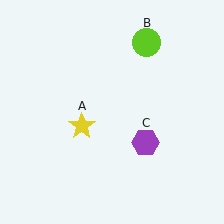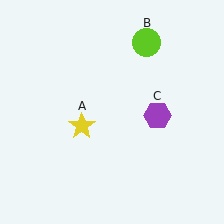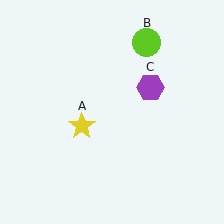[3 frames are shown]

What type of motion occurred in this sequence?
The purple hexagon (object C) rotated counterclockwise around the center of the scene.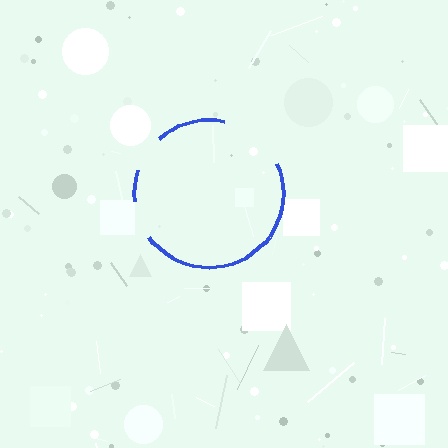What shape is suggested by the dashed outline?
The dashed outline suggests a circle.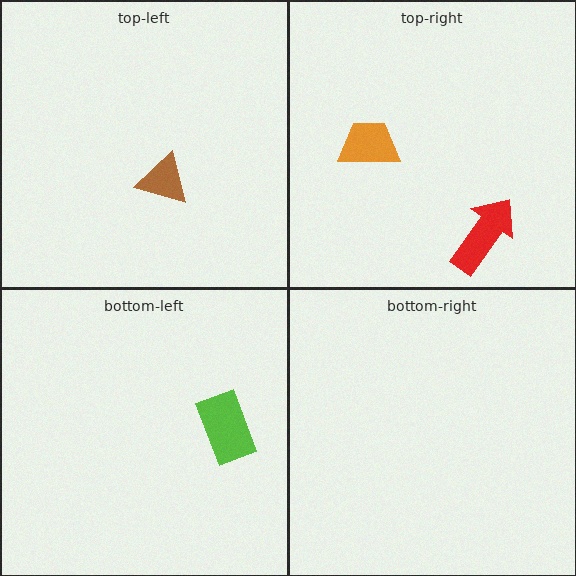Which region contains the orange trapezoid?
The top-right region.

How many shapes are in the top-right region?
2.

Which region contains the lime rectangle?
The bottom-left region.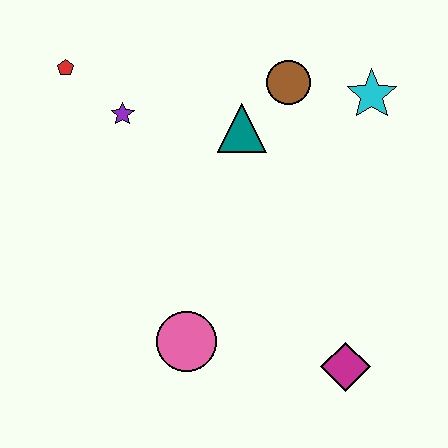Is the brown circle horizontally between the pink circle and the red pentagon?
No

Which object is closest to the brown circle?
The teal triangle is closest to the brown circle.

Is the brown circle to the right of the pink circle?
Yes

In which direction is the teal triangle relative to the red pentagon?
The teal triangle is to the right of the red pentagon.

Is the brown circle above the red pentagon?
No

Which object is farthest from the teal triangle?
The magenta diamond is farthest from the teal triangle.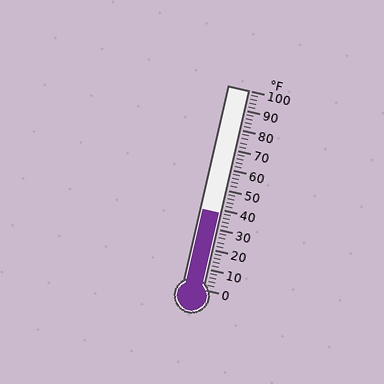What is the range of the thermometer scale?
The thermometer scale ranges from 0°F to 100°F.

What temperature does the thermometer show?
The thermometer shows approximately 38°F.